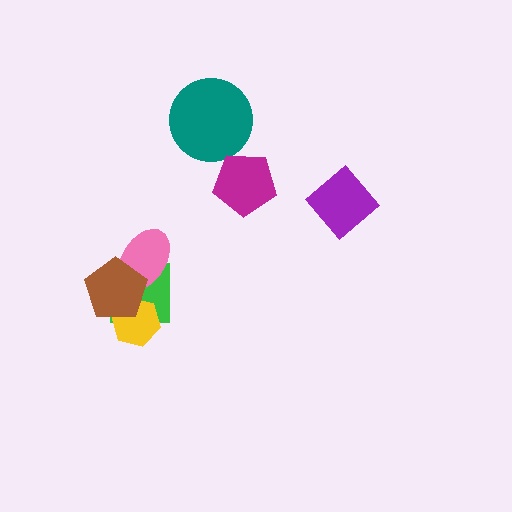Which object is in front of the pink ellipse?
The brown pentagon is in front of the pink ellipse.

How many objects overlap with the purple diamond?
0 objects overlap with the purple diamond.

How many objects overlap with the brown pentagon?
3 objects overlap with the brown pentagon.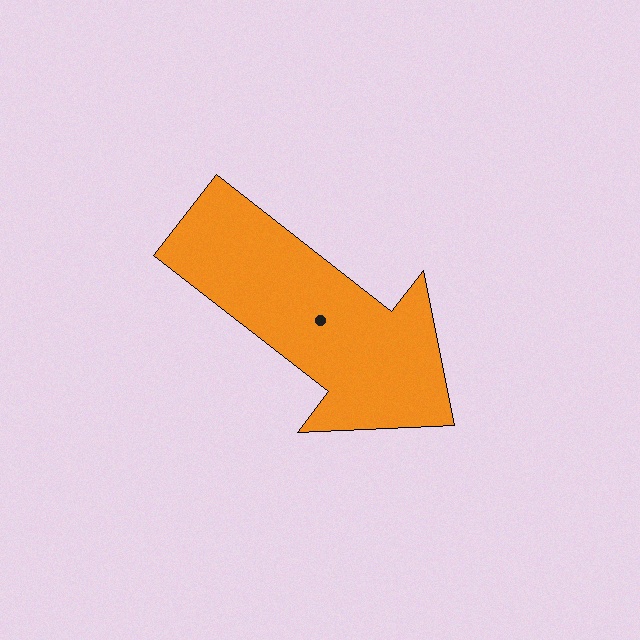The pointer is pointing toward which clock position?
Roughly 4 o'clock.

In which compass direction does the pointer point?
Southeast.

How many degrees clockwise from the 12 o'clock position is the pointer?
Approximately 128 degrees.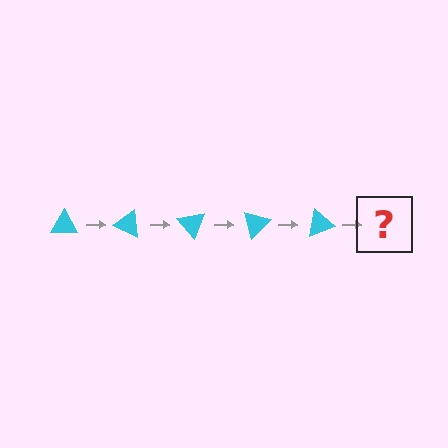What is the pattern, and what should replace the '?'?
The pattern is that the triangle rotates 25 degrees each step. The '?' should be a cyan triangle rotated 125 degrees.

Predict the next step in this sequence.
The next step is a cyan triangle rotated 125 degrees.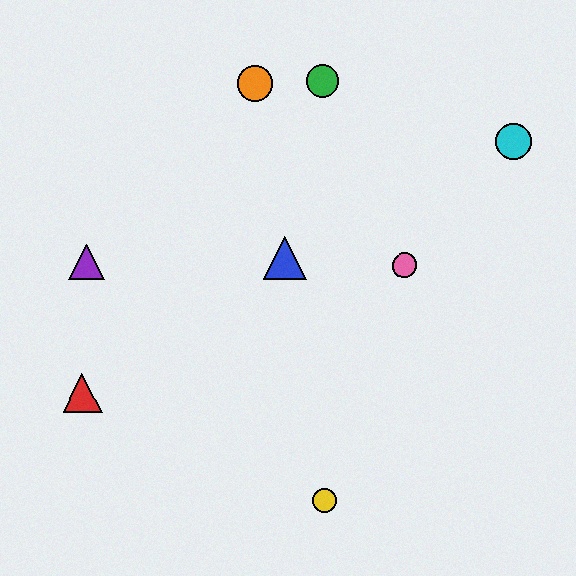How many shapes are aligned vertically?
2 shapes (the green circle, the yellow circle) are aligned vertically.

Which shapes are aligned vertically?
The green circle, the yellow circle are aligned vertically.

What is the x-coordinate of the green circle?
The green circle is at x≈322.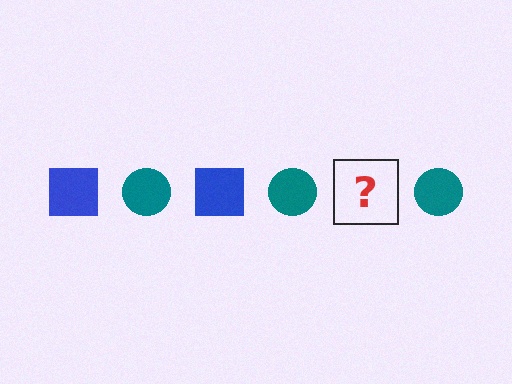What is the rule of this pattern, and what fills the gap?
The rule is that the pattern alternates between blue square and teal circle. The gap should be filled with a blue square.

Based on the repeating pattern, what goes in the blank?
The blank should be a blue square.